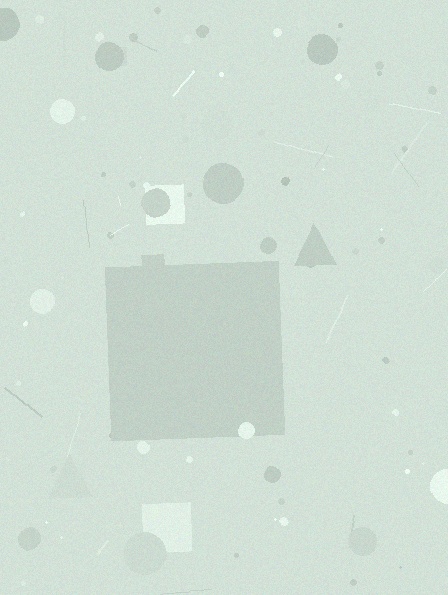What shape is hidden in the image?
A square is hidden in the image.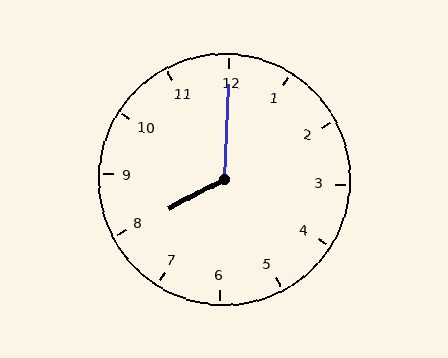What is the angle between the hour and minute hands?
Approximately 120 degrees.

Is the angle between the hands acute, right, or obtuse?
It is obtuse.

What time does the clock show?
8:00.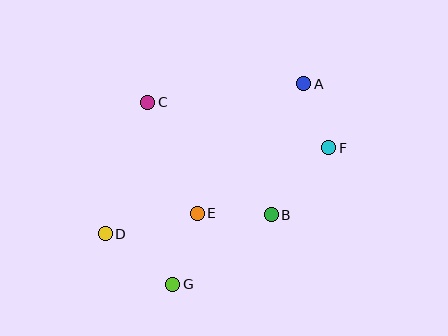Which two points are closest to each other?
Points A and F are closest to each other.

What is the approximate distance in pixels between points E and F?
The distance between E and F is approximately 147 pixels.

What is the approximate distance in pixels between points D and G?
The distance between D and G is approximately 84 pixels.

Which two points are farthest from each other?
Points A and D are farthest from each other.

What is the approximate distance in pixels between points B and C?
The distance between B and C is approximately 167 pixels.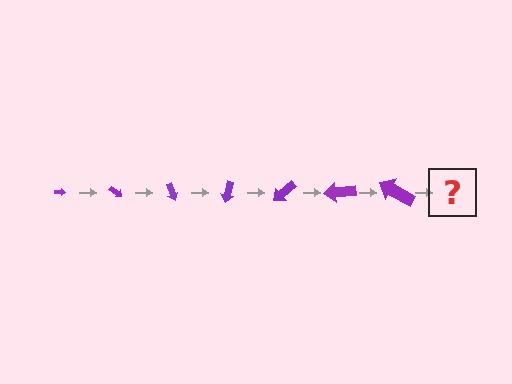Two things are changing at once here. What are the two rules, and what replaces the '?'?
The two rules are that the arrow grows larger each step and it rotates 35 degrees each step. The '?' should be an arrow, larger than the previous one and rotated 245 degrees from the start.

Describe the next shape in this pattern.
It should be an arrow, larger than the previous one and rotated 245 degrees from the start.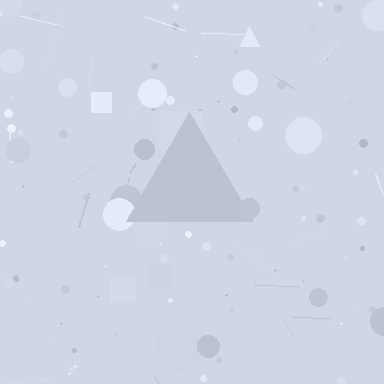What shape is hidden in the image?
A triangle is hidden in the image.